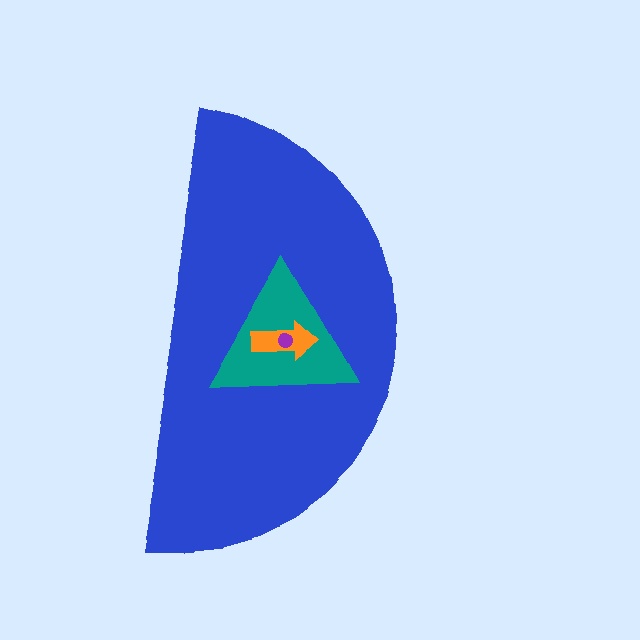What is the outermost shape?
The blue semicircle.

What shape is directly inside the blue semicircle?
The teal triangle.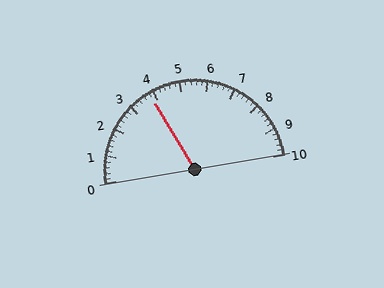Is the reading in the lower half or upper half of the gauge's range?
The reading is in the lower half of the range (0 to 10).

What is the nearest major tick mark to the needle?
The nearest major tick mark is 4.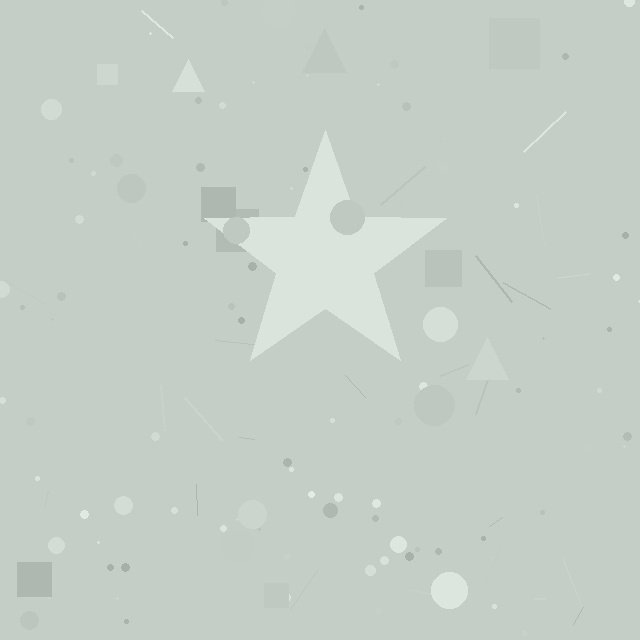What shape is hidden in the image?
A star is hidden in the image.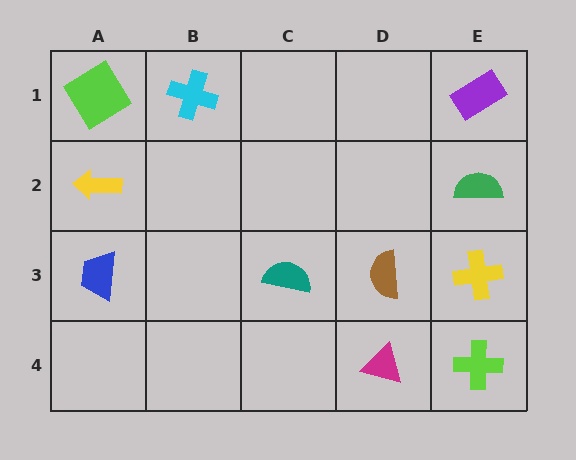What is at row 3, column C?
A teal semicircle.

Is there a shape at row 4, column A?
No, that cell is empty.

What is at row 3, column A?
A blue trapezoid.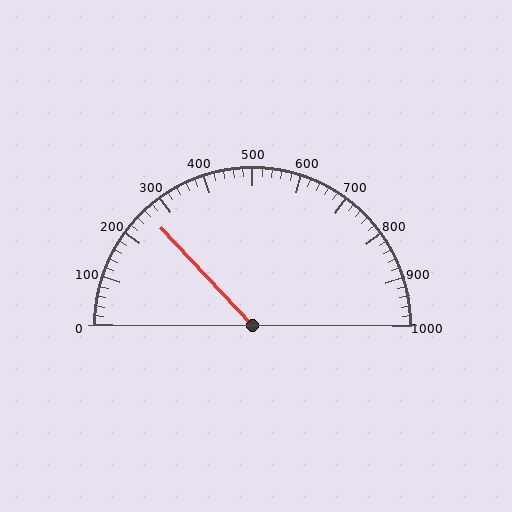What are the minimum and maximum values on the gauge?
The gauge ranges from 0 to 1000.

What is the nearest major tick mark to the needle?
The nearest major tick mark is 300.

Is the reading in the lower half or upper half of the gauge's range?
The reading is in the lower half of the range (0 to 1000).